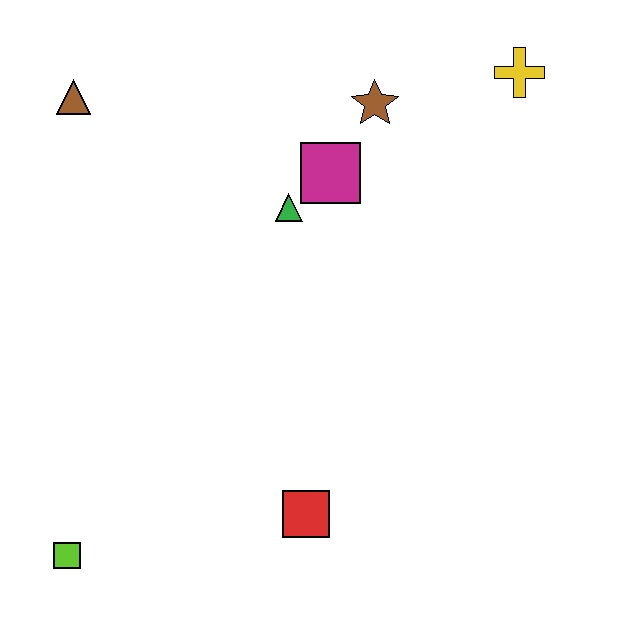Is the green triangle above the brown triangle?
No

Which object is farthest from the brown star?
The lime square is farthest from the brown star.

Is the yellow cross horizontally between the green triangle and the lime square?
No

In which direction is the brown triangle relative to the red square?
The brown triangle is above the red square.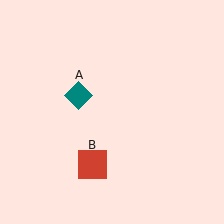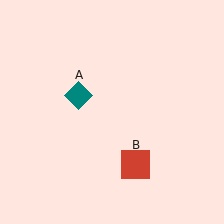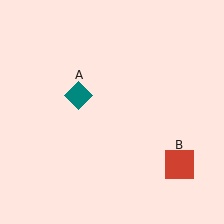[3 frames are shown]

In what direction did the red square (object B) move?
The red square (object B) moved right.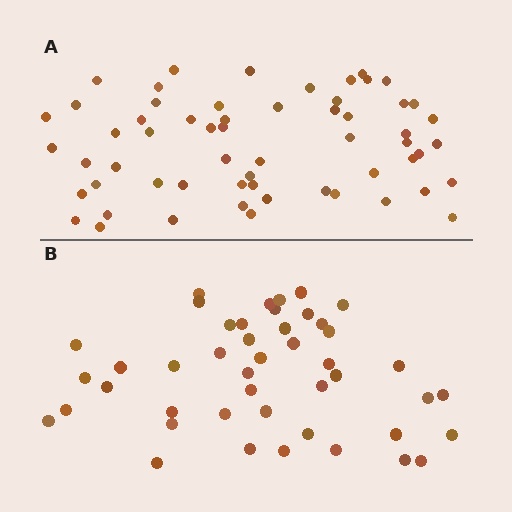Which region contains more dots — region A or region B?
Region A (the top region) has more dots.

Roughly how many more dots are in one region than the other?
Region A has approximately 15 more dots than region B.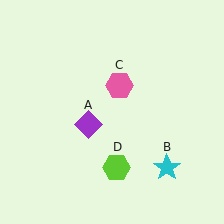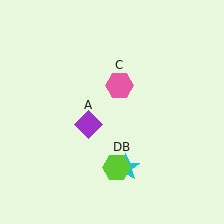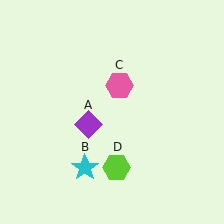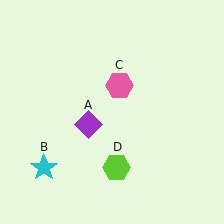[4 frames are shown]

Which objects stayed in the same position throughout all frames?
Purple diamond (object A) and pink hexagon (object C) and lime hexagon (object D) remained stationary.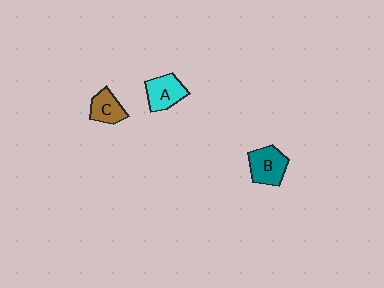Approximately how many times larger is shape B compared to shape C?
Approximately 1.3 times.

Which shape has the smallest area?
Shape C (brown).